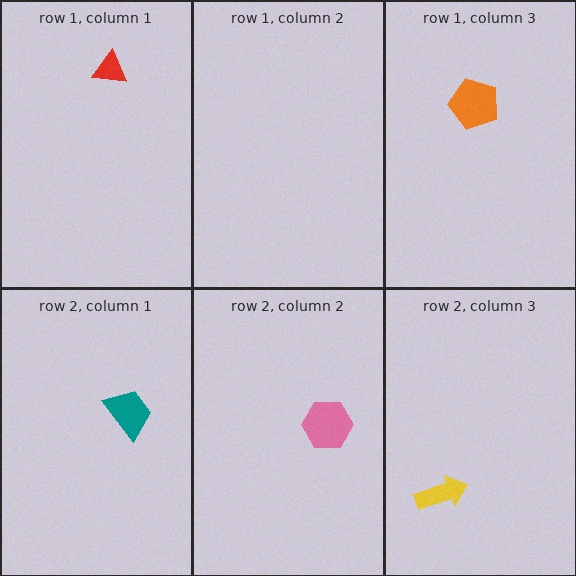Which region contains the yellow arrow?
The row 2, column 3 region.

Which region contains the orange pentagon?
The row 1, column 3 region.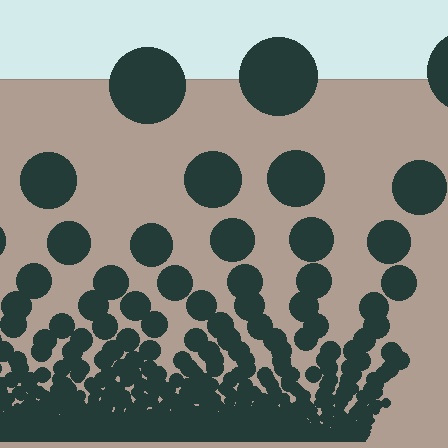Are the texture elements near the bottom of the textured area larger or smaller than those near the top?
Smaller. The gradient is inverted — elements near the bottom are smaller and denser.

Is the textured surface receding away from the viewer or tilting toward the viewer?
The surface appears to tilt toward the viewer. Texture elements get larger and sparser toward the top.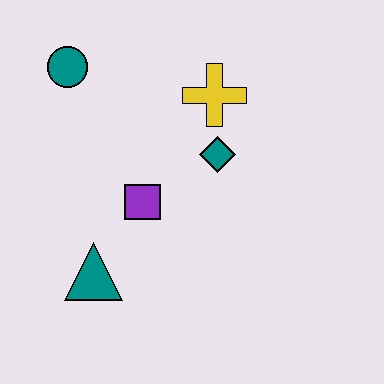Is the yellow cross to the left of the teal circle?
No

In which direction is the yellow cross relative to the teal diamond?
The yellow cross is above the teal diamond.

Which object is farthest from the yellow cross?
The teal triangle is farthest from the yellow cross.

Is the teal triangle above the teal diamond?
No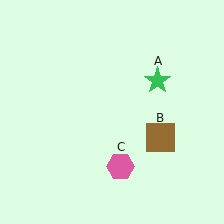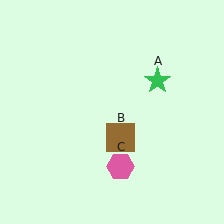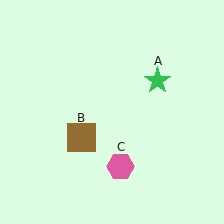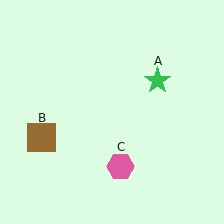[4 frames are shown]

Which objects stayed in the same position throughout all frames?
Green star (object A) and pink hexagon (object C) remained stationary.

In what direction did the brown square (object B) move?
The brown square (object B) moved left.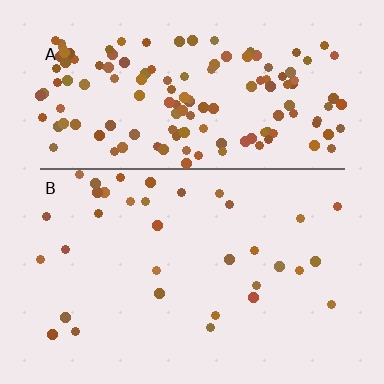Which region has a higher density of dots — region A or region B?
A (the top).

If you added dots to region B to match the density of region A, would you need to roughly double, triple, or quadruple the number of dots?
Approximately quadruple.